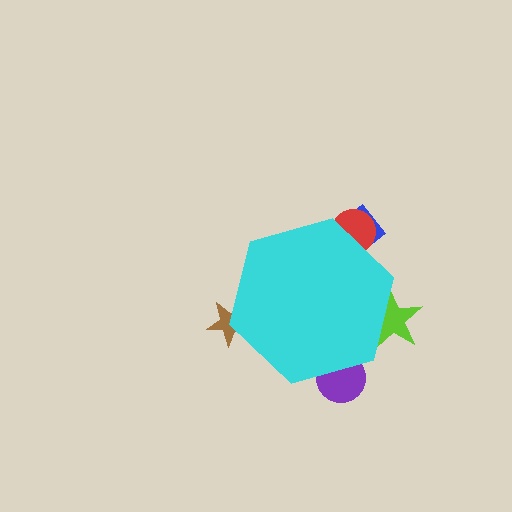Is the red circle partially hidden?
Yes, the red circle is partially hidden behind the cyan hexagon.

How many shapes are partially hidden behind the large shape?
5 shapes are partially hidden.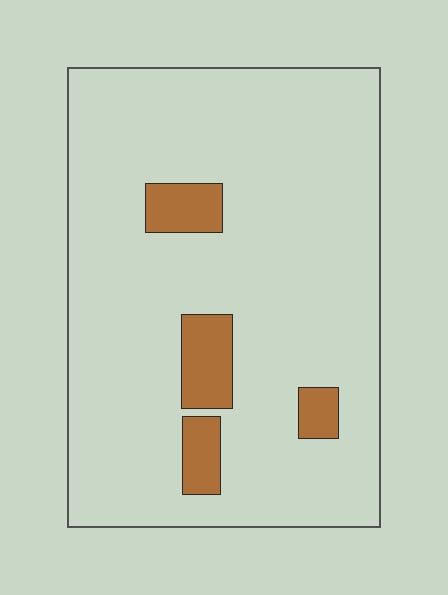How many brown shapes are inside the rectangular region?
4.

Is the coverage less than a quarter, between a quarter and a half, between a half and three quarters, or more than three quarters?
Less than a quarter.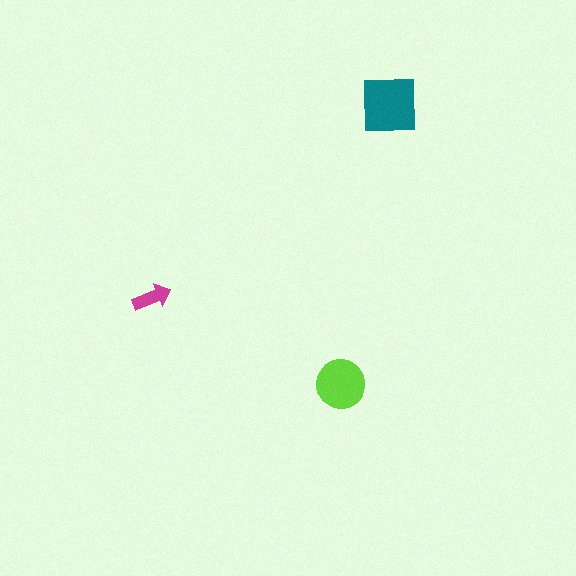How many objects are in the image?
There are 3 objects in the image.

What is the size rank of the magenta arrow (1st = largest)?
3rd.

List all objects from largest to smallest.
The teal square, the lime circle, the magenta arrow.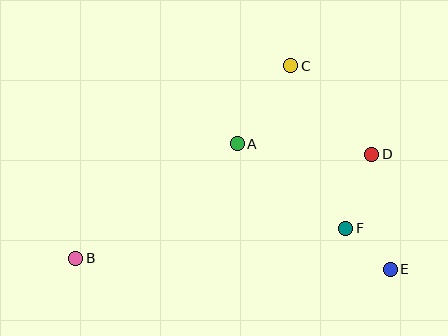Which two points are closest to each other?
Points E and F are closest to each other.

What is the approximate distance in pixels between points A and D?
The distance between A and D is approximately 135 pixels.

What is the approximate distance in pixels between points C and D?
The distance between C and D is approximately 120 pixels.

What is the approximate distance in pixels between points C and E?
The distance between C and E is approximately 227 pixels.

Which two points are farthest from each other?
Points B and E are farthest from each other.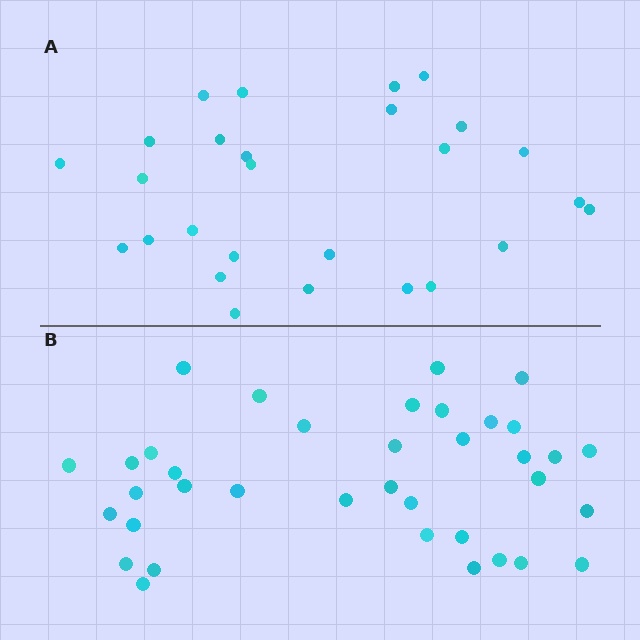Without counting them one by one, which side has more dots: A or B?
Region B (the bottom region) has more dots.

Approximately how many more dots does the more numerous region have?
Region B has roughly 10 or so more dots than region A.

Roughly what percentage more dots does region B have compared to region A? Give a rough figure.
About 35% more.